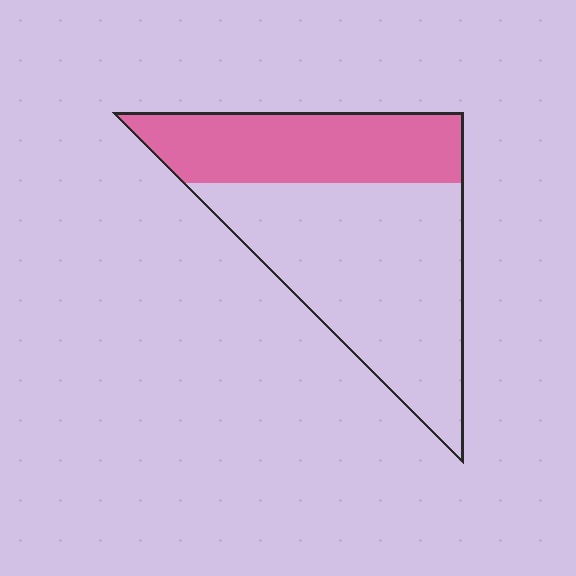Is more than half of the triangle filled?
No.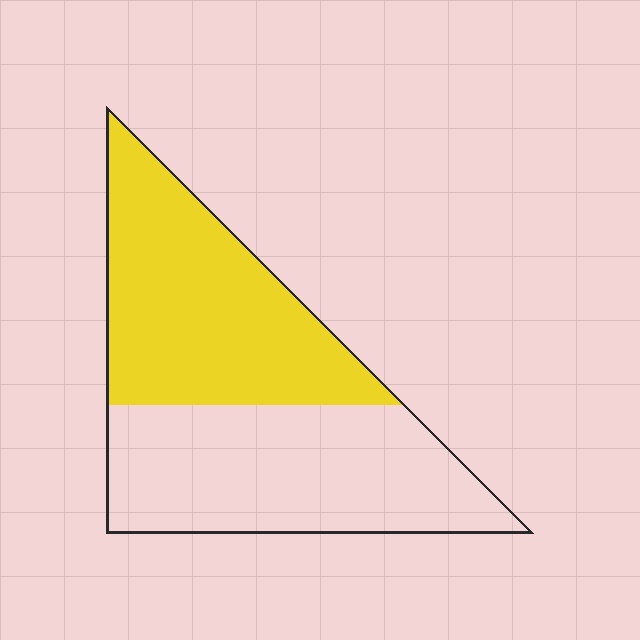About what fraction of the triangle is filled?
About one half (1/2).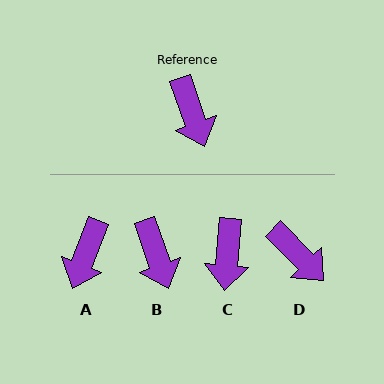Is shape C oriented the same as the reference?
No, it is off by about 24 degrees.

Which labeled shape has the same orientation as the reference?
B.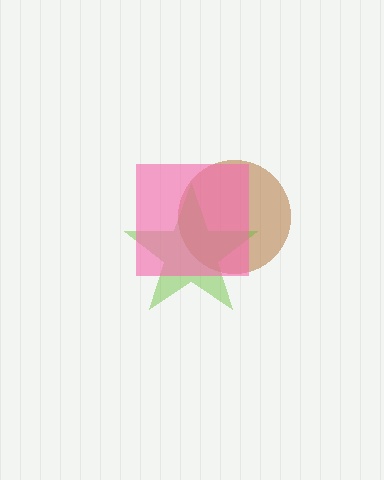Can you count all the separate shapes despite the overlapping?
Yes, there are 3 separate shapes.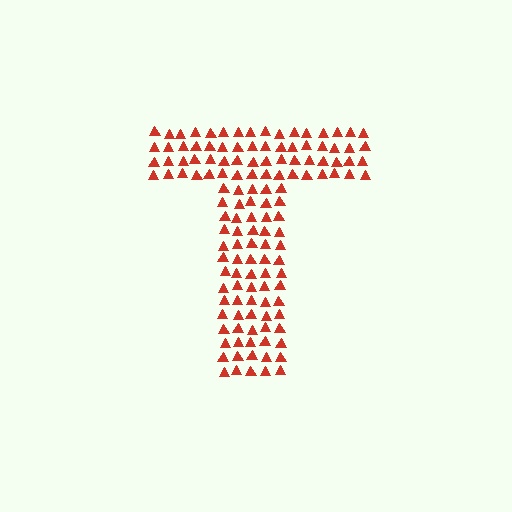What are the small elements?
The small elements are triangles.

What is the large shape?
The large shape is the letter T.